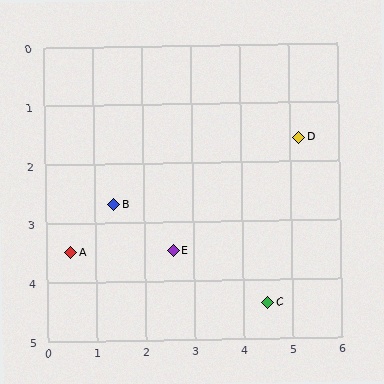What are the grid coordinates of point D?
Point D is at approximately (5.2, 1.6).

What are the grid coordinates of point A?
Point A is at approximately (0.5, 3.5).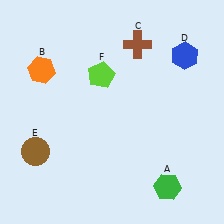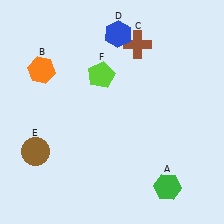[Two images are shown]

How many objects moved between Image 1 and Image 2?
1 object moved between the two images.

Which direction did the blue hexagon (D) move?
The blue hexagon (D) moved left.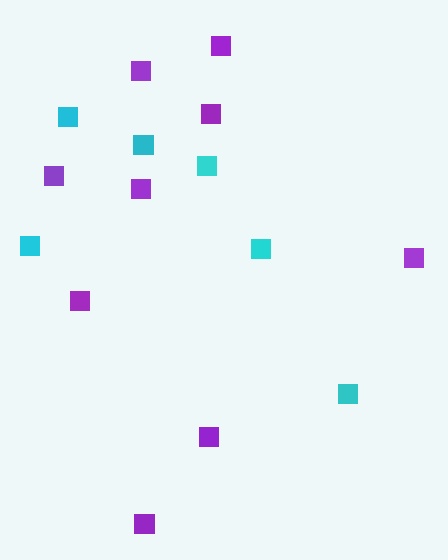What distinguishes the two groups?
There are 2 groups: one group of cyan squares (6) and one group of purple squares (9).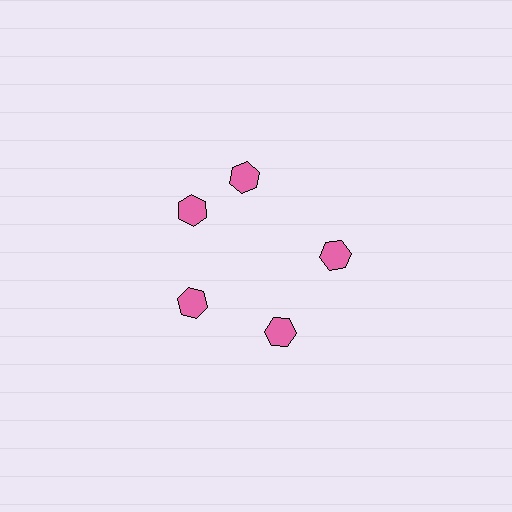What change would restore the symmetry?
The symmetry would be restored by rotating it back into even spacing with its neighbors so that all 5 hexagons sit at equal angles and equal distance from the center.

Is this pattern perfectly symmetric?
No. The 5 pink hexagons are arranged in a ring, but one element near the 1 o'clock position is rotated out of alignment along the ring, breaking the 5-fold rotational symmetry.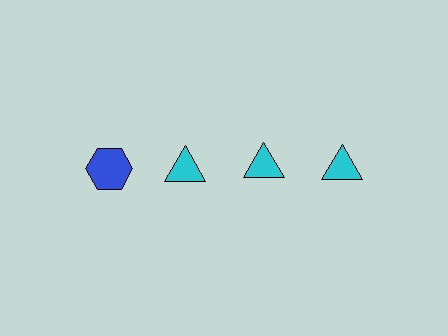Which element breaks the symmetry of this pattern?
The blue hexagon in the top row, leftmost column breaks the symmetry. All other shapes are cyan triangles.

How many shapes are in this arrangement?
There are 4 shapes arranged in a grid pattern.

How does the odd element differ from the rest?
It differs in both color (blue instead of cyan) and shape (hexagon instead of triangle).